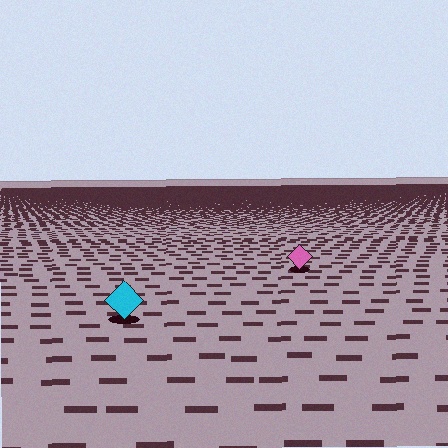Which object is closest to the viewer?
The cyan diamond is closest. The texture marks near it are larger and more spread out.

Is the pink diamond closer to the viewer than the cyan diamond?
No. The cyan diamond is closer — you can tell from the texture gradient: the ground texture is coarser near it.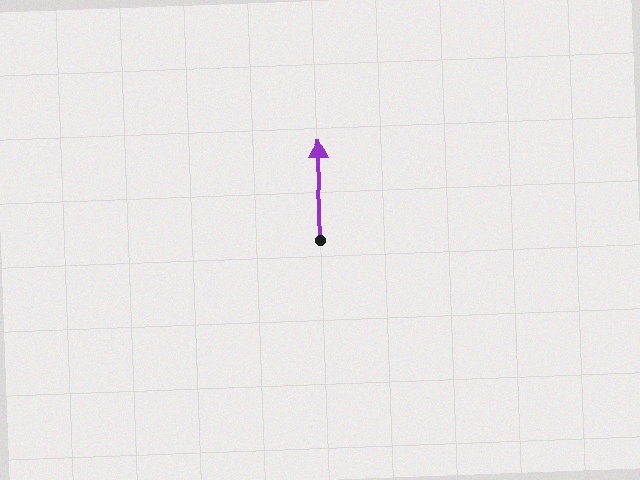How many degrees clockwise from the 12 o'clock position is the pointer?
Approximately 1 degrees.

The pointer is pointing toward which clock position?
Roughly 12 o'clock.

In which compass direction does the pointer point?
North.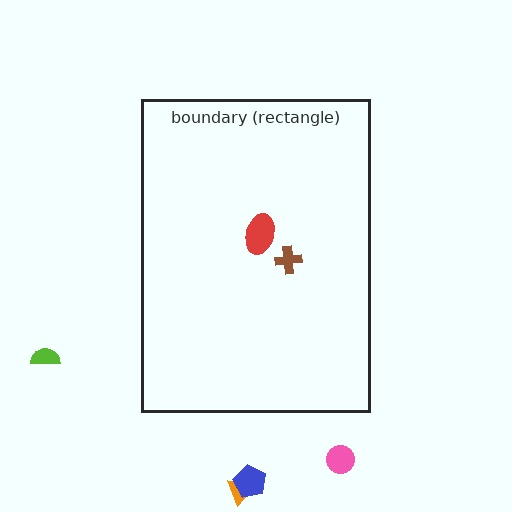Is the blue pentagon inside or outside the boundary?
Outside.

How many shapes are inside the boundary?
2 inside, 4 outside.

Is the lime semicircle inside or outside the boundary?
Outside.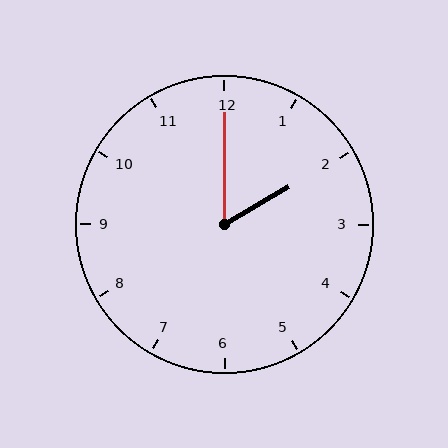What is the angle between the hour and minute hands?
Approximately 60 degrees.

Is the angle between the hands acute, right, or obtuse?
It is acute.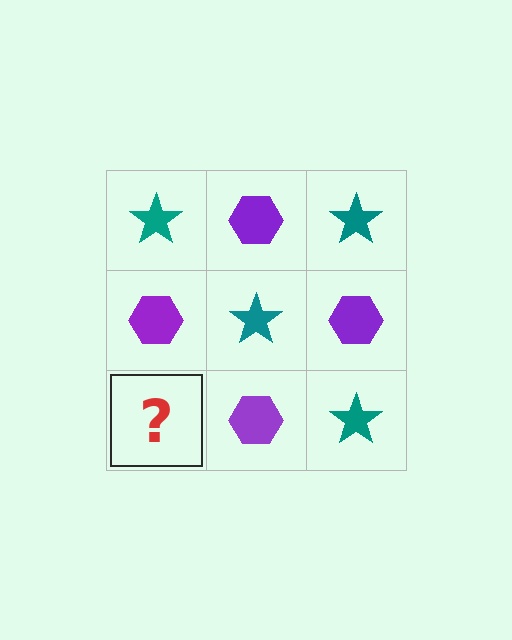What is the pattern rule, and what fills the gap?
The rule is that it alternates teal star and purple hexagon in a checkerboard pattern. The gap should be filled with a teal star.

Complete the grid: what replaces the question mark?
The question mark should be replaced with a teal star.